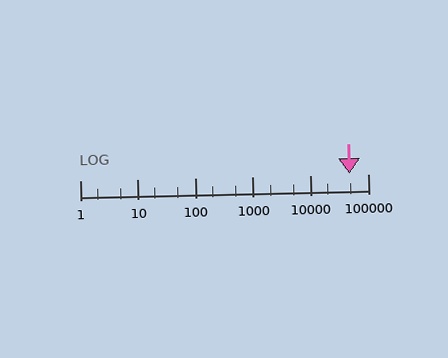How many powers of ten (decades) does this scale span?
The scale spans 5 decades, from 1 to 100000.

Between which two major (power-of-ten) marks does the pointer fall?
The pointer is between 10000 and 100000.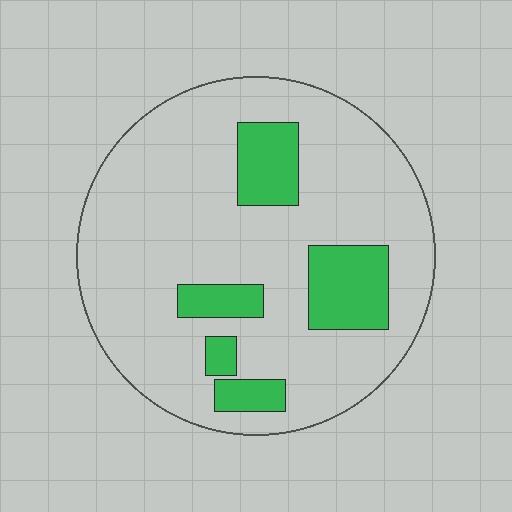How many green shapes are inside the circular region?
5.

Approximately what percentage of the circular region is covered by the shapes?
Approximately 20%.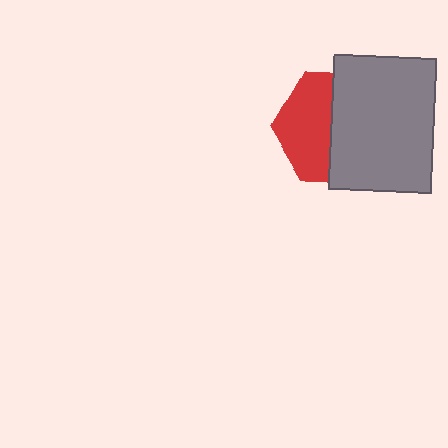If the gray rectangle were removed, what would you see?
You would see the complete red hexagon.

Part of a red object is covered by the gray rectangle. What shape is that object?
It is a hexagon.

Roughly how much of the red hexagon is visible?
About half of it is visible (roughly 45%).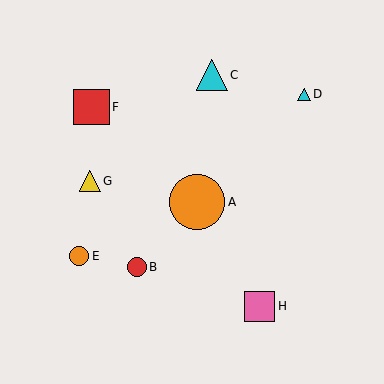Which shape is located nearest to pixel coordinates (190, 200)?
The orange circle (labeled A) at (197, 202) is nearest to that location.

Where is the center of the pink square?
The center of the pink square is at (260, 306).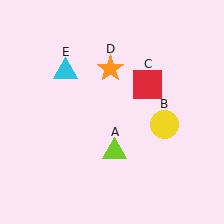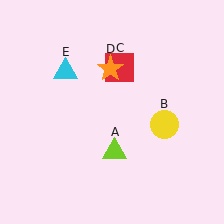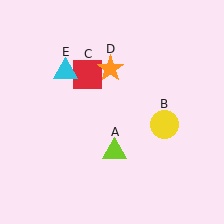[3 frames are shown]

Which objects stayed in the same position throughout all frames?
Lime triangle (object A) and yellow circle (object B) and orange star (object D) and cyan triangle (object E) remained stationary.